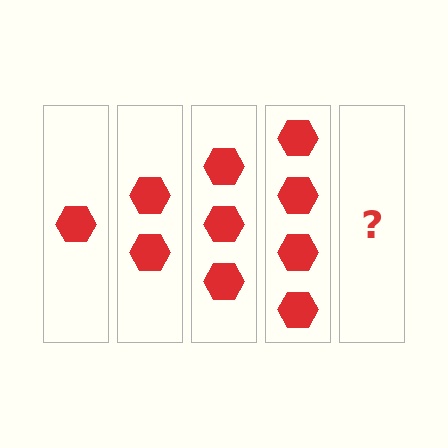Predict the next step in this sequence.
The next step is 5 hexagons.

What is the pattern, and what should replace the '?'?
The pattern is that each step adds one more hexagon. The '?' should be 5 hexagons.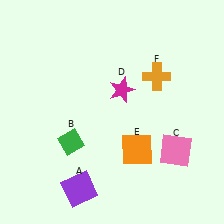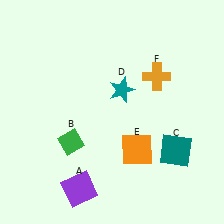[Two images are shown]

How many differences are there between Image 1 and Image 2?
There are 2 differences between the two images.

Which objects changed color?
C changed from pink to teal. D changed from magenta to teal.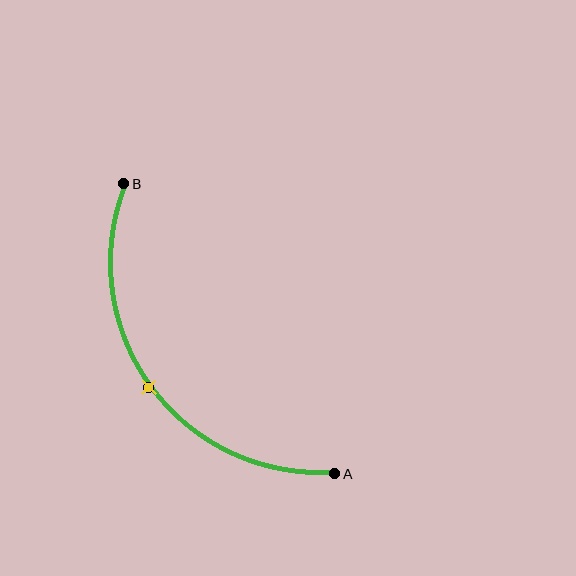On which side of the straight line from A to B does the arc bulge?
The arc bulges below and to the left of the straight line connecting A and B.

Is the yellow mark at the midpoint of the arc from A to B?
Yes. The yellow mark lies on the arc at equal arc-length from both A and B — it is the arc midpoint.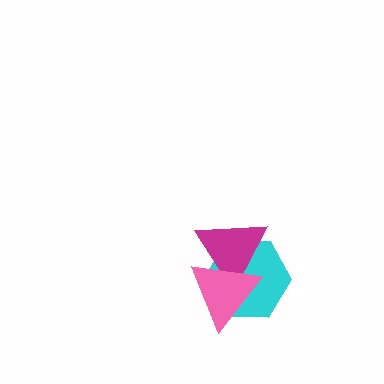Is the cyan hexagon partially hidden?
Yes, it is partially covered by another shape.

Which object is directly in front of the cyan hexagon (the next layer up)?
The magenta triangle is directly in front of the cyan hexagon.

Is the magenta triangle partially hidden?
Yes, it is partially covered by another shape.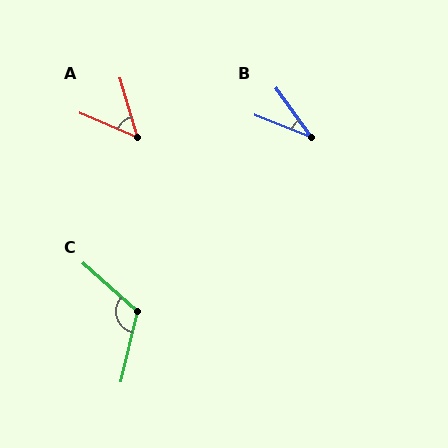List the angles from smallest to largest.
B (33°), A (50°), C (119°).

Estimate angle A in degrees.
Approximately 50 degrees.